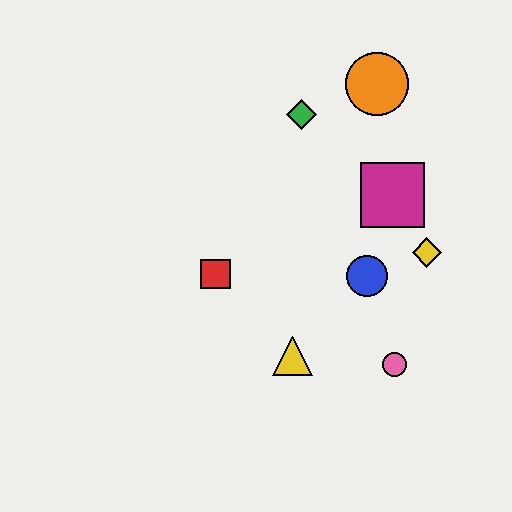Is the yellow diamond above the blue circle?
Yes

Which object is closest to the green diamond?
The orange circle is closest to the green diamond.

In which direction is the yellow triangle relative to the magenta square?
The yellow triangle is below the magenta square.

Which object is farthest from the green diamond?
The pink circle is farthest from the green diamond.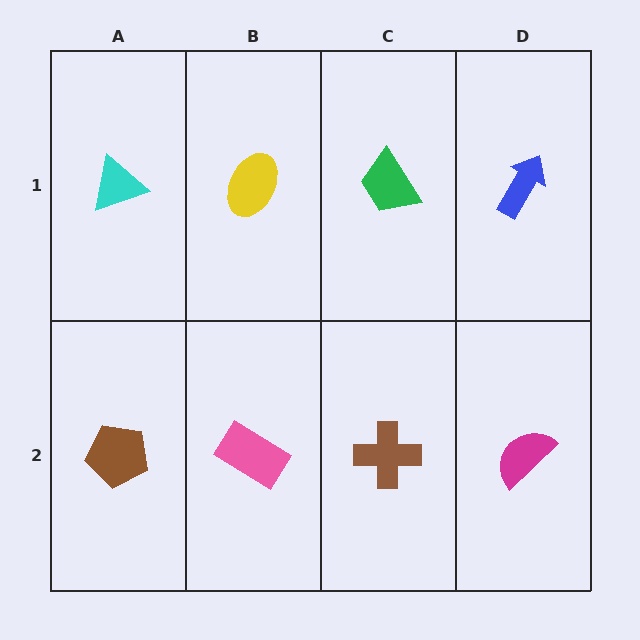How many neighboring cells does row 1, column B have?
3.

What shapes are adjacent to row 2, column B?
A yellow ellipse (row 1, column B), a brown pentagon (row 2, column A), a brown cross (row 2, column C).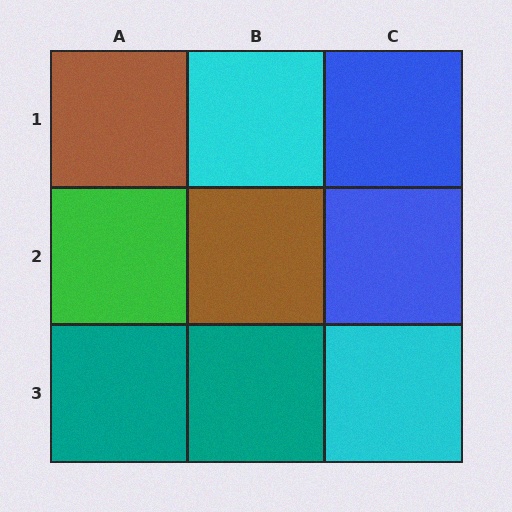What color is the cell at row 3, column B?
Teal.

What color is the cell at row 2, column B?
Brown.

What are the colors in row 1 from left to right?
Brown, cyan, blue.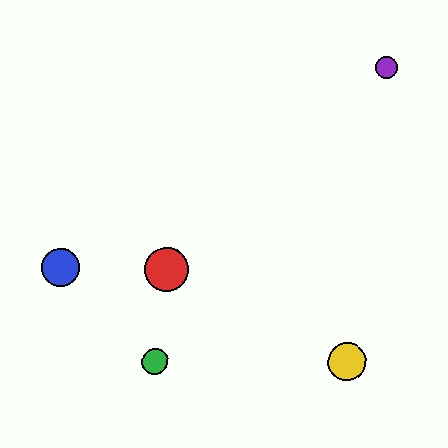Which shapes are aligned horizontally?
The red circle, the blue circle are aligned horizontally.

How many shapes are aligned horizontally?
2 shapes (the red circle, the blue circle) are aligned horizontally.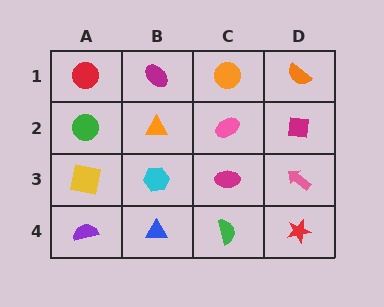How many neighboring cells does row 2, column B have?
4.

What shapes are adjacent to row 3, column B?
An orange triangle (row 2, column B), a blue triangle (row 4, column B), a yellow square (row 3, column A), a magenta ellipse (row 3, column C).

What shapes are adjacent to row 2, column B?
A magenta ellipse (row 1, column B), a cyan hexagon (row 3, column B), a green circle (row 2, column A), a pink ellipse (row 2, column C).